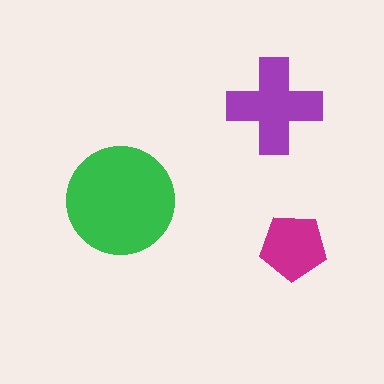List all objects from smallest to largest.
The magenta pentagon, the purple cross, the green circle.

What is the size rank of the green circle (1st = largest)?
1st.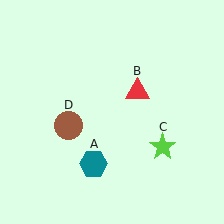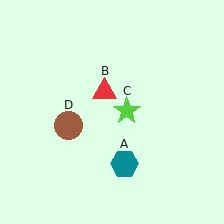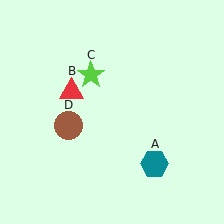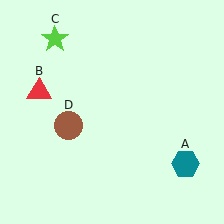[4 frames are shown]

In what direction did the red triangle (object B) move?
The red triangle (object B) moved left.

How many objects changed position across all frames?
3 objects changed position: teal hexagon (object A), red triangle (object B), lime star (object C).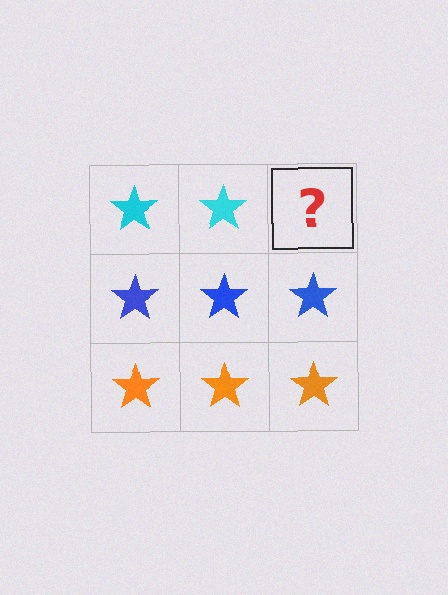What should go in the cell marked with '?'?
The missing cell should contain a cyan star.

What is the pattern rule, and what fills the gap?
The rule is that each row has a consistent color. The gap should be filled with a cyan star.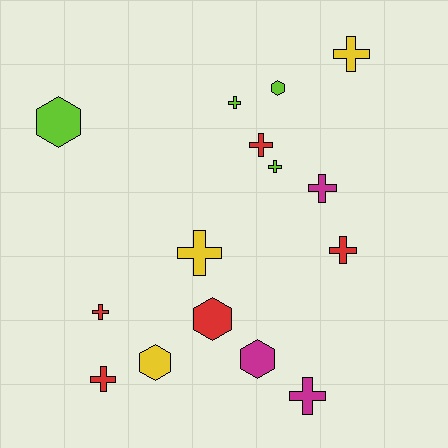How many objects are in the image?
There are 15 objects.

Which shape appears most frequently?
Cross, with 10 objects.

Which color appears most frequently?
Red, with 5 objects.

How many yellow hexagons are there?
There is 1 yellow hexagon.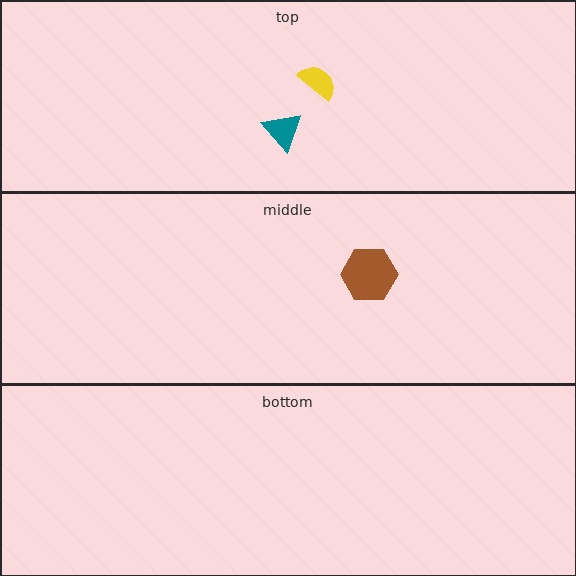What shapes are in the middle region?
The brown hexagon.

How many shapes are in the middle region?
1.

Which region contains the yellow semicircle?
The top region.